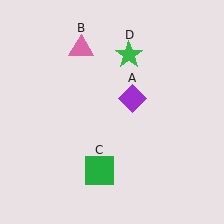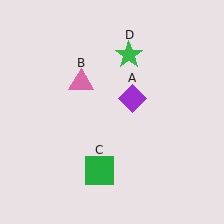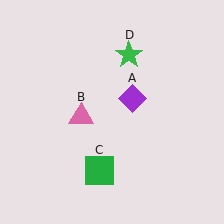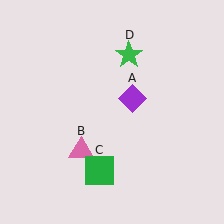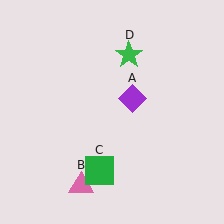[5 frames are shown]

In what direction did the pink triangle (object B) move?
The pink triangle (object B) moved down.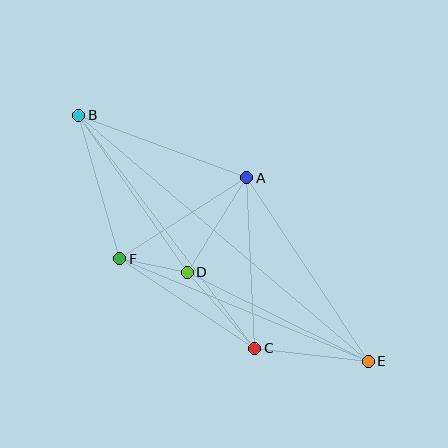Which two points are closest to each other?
Points D and F are closest to each other.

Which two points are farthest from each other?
Points B and E are farthest from each other.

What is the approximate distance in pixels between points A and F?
The distance between A and F is approximately 150 pixels.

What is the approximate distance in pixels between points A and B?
The distance between A and B is approximately 179 pixels.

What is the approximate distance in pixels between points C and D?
The distance between C and D is approximately 102 pixels.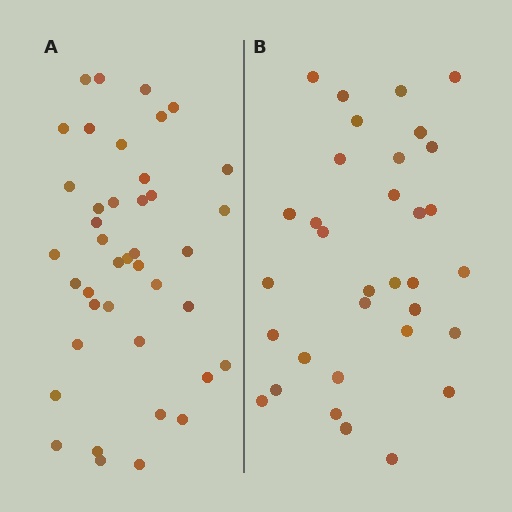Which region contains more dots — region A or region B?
Region A (the left region) has more dots.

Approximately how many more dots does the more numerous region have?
Region A has roughly 8 or so more dots than region B.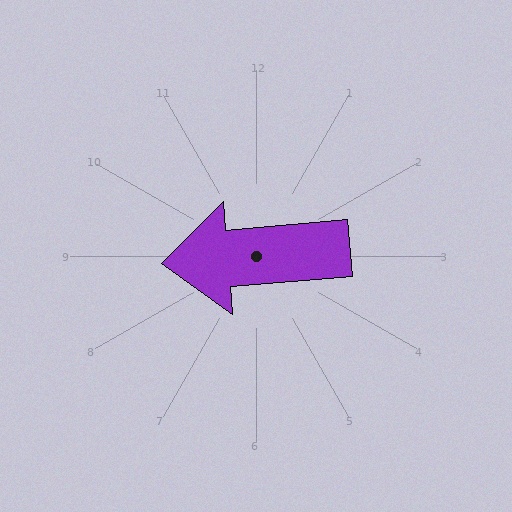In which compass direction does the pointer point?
West.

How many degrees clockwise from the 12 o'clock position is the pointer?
Approximately 265 degrees.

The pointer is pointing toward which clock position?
Roughly 9 o'clock.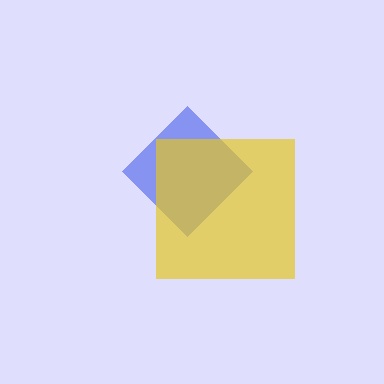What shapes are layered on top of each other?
The layered shapes are: a blue diamond, a yellow square.